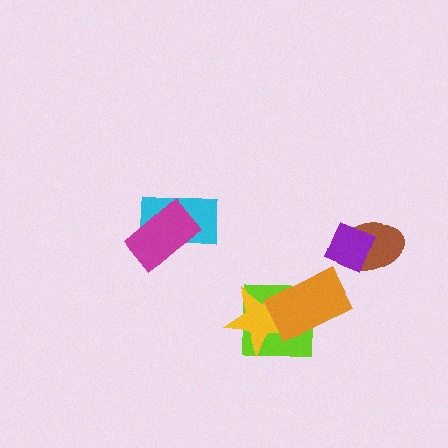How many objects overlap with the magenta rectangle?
1 object overlaps with the magenta rectangle.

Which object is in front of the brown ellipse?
The purple diamond is in front of the brown ellipse.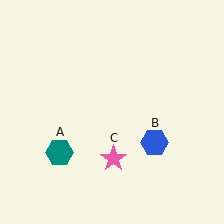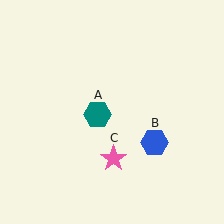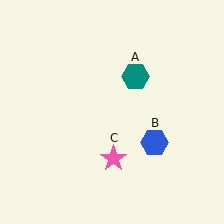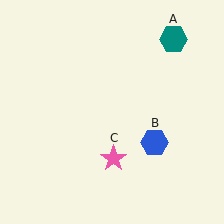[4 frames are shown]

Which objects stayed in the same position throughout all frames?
Blue hexagon (object B) and pink star (object C) remained stationary.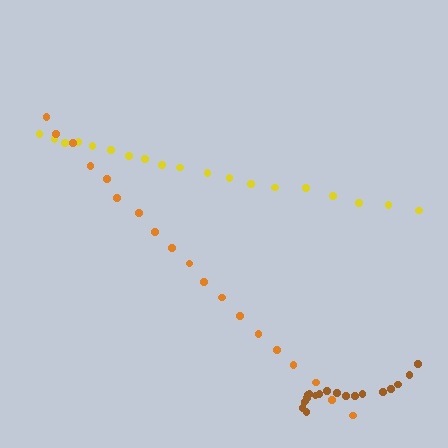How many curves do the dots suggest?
There are 3 distinct paths.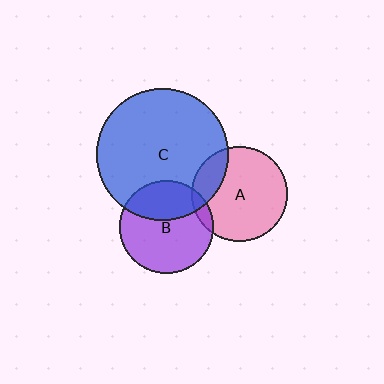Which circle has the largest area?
Circle C (blue).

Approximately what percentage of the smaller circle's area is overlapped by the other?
Approximately 5%.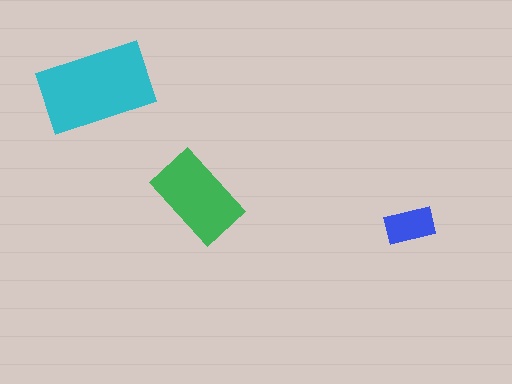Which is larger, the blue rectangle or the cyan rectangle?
The cyan one.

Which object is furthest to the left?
The cyan rectangle is leftmost.